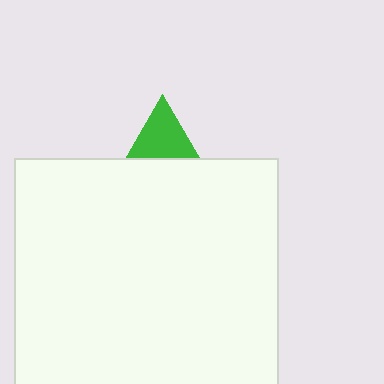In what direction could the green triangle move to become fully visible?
The green triangle could move up. That would shift it out from behind the white rectangle entirely.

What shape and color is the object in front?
The object in front is a white rectangle.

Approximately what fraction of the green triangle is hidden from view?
Roughly 70% of the green triangle is hidden behind the white rectangle.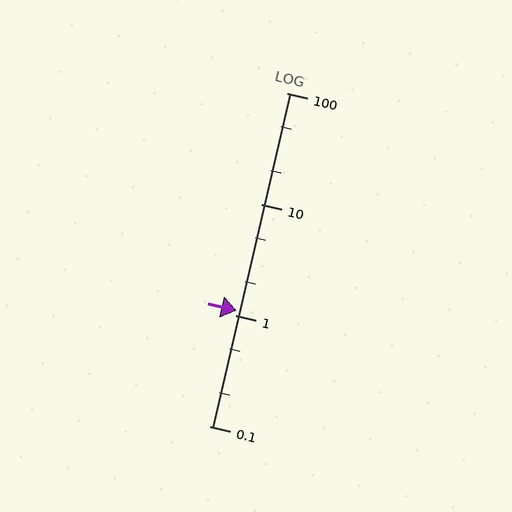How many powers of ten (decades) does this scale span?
The scale spans 3 decades, from 0.1 to 100.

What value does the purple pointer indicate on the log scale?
The pointer indicates approximately 1.1.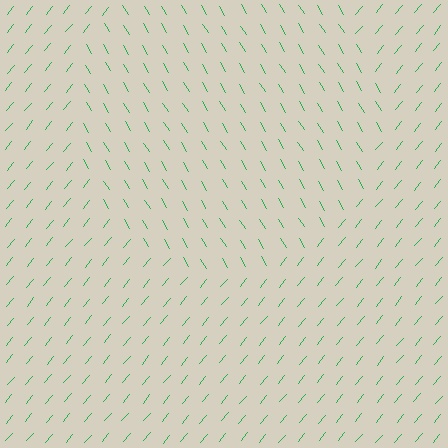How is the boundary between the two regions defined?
The boundary is defined purely by a change in line orientation (approximately 71 degrees difference). All lines are the same color and thickness.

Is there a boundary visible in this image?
Yes, there is a texture boundary formed by a change in line orientation.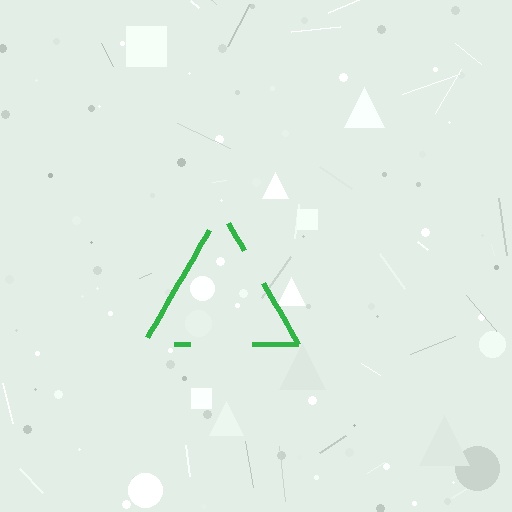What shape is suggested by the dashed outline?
The dashed outline suggests a triangle.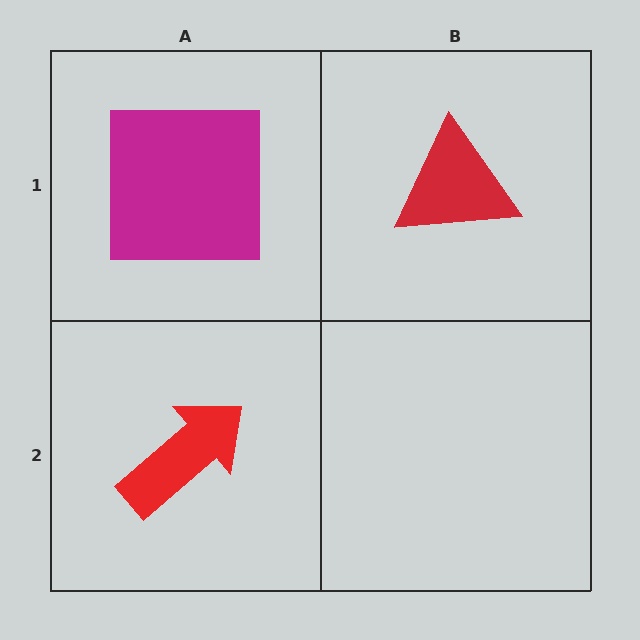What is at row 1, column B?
A red triangle.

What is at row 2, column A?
A red arrow.